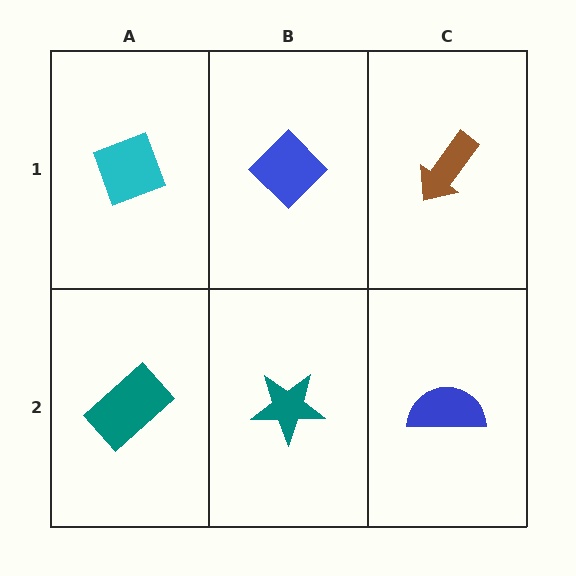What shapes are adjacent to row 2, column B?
A blue diamond (row 1, column B), a teal rectangle (row 2, column A), a blue semicircle (row 2, column C).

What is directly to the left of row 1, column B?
A cyan diamond.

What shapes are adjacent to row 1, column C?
A blue semicircle (row 2, column C), a blue diamond (row 1, column B).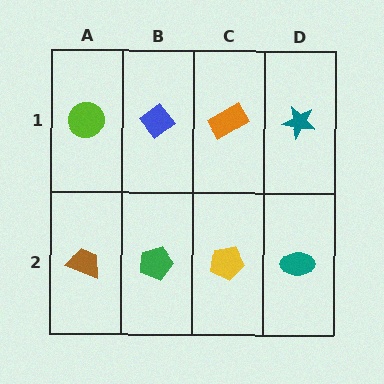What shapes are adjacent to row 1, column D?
A teal ellipse (row 2, column D), an orange rectangle (row 1, column C).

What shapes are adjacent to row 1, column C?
A yellow pentagon (row 2, column C), a blue diamond (row 1, column B), a teal star (row 1, column D).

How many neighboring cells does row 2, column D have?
2.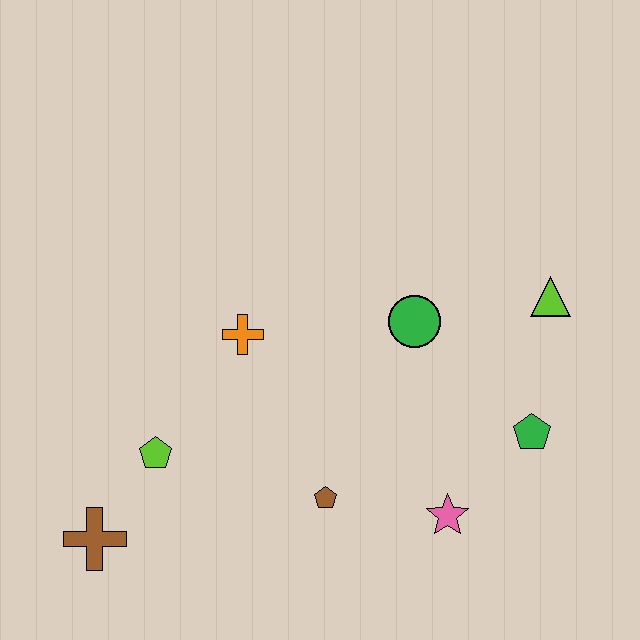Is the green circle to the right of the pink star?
No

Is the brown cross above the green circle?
No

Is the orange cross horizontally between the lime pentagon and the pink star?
Yes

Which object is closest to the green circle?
The lime triangle is closest to the green circle.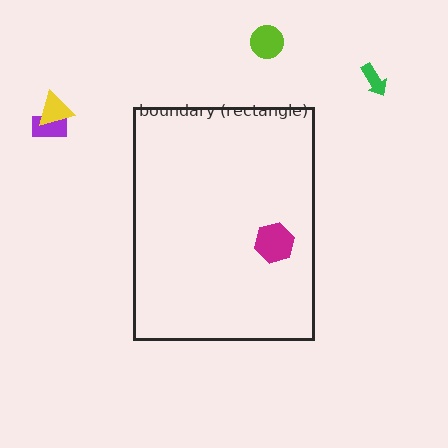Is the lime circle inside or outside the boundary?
Outside.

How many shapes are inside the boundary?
1 inside, 4 outside.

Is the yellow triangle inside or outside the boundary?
Outside.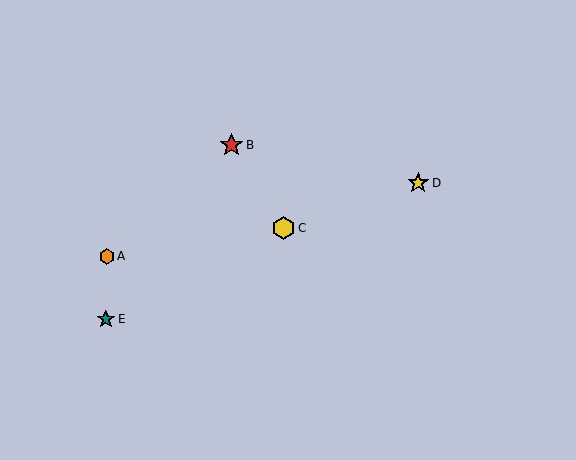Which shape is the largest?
The red star (labeled B) is the largest.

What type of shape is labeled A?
Shape A is an orange hexagon.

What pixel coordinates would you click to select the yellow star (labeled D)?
Click at (418, 183) to select the yellow star D.